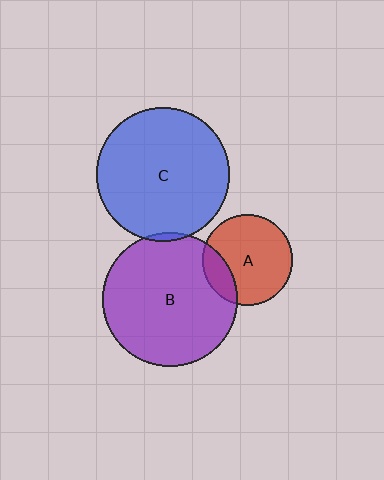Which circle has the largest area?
Circle B (purple).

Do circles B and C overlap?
Yes.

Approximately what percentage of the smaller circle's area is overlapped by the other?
Approximately 5%.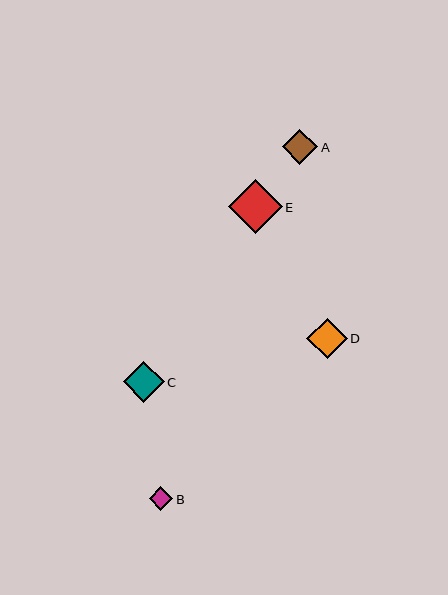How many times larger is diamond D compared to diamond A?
Diamond D is approximately 1.1 times the size of diamond A.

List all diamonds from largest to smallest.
From largest to smallest: E, C, D, A, B.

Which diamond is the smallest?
Diamond B is the smallest with a size of approximately 24 pixels.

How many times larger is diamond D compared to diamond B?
Diamond D is approximately 1.7 times the size of diamond B.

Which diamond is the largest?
Diamond E is the largest with a size of approximately 54 pixels.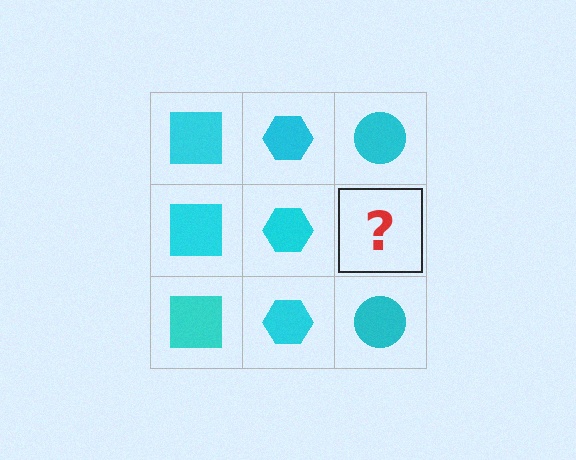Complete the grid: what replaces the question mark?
The question mark should be replaced with a cyan circle.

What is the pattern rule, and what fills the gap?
The rule is that each column has a consistent shape. The gap should be filled with a cyan circle.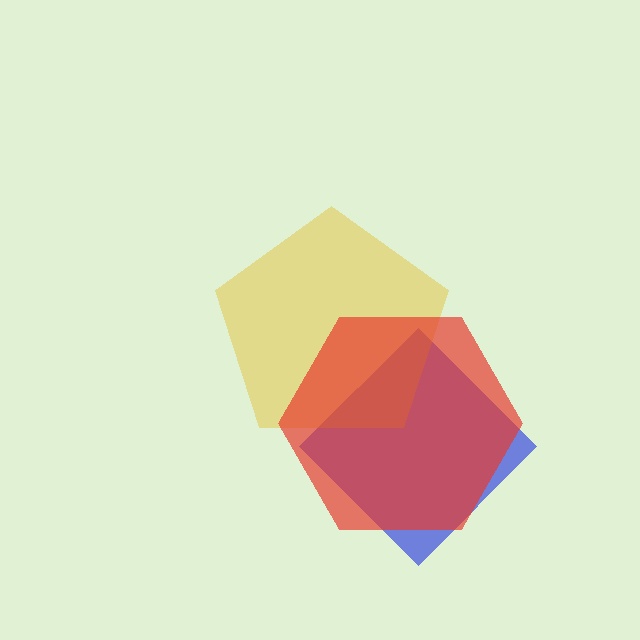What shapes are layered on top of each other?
The layered shapes are: a blue diamond, a yellow pentagon, a red hexagon.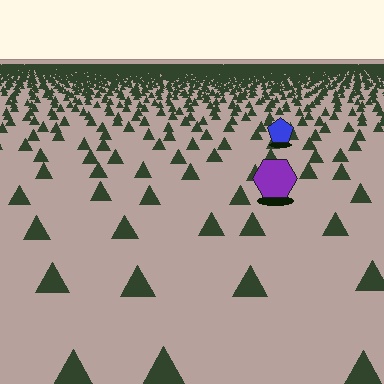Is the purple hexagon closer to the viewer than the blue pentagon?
Yes. The purple hexagon is closer — you can tell from the texture gradient: the ground texture is coarser near it.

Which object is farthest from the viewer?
The blue pentagon is farthest from the viewer. It appears smaller and the ground texture around it is denser.